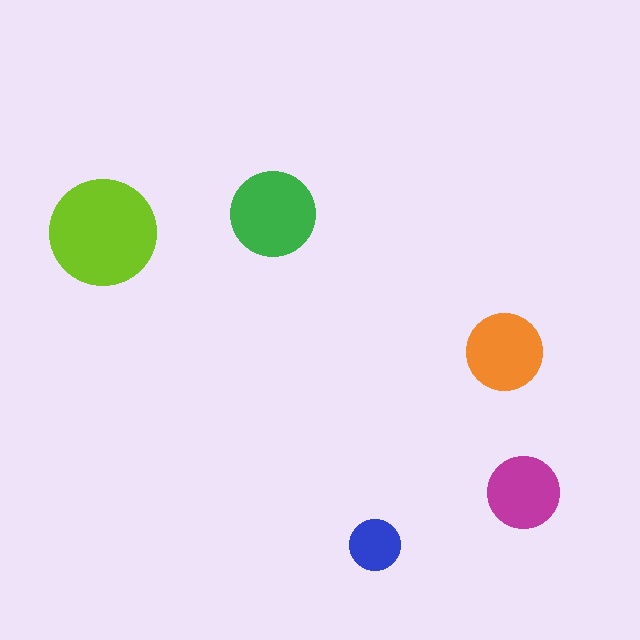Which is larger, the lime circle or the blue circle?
The lime one.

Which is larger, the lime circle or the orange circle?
The lime one.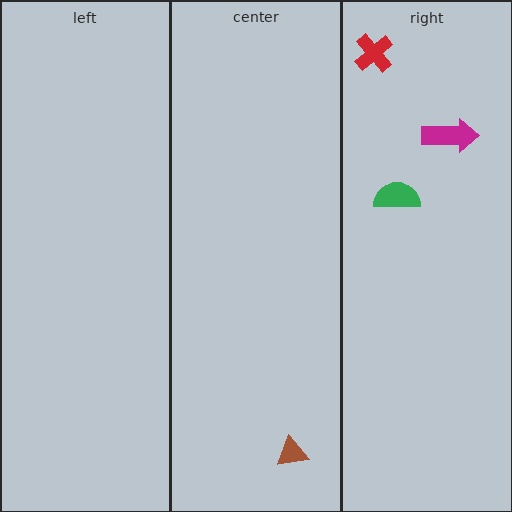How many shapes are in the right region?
3.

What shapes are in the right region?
The magenta arrow, the red cross, the green semicircle.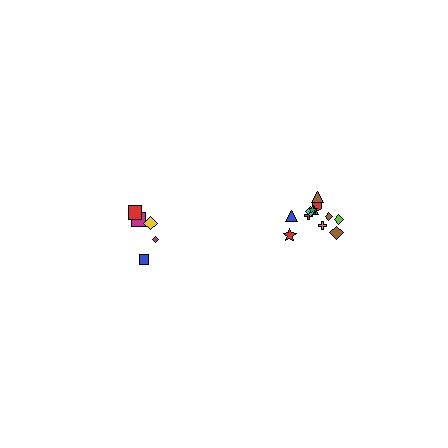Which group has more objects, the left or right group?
The right group.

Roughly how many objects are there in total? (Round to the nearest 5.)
Roughly 15 objects in total.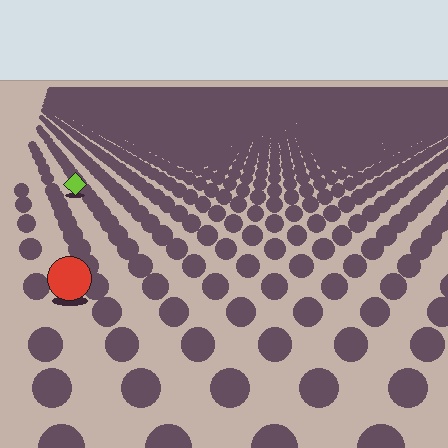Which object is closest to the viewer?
The red circle is closest. The texture marks near it are larger and more spread out.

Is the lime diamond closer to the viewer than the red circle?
No. The red circle is closer — you can tell from the texture gradient: the ground texture is coarser near it.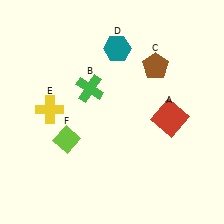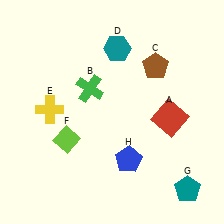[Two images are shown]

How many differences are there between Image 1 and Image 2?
There are 2 differences between the two images.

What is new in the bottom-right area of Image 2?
A blue pentagon (H) was added in the bottom-right area of Image 2.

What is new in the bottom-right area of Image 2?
A teal pentagon (G) was added in the bottom-right area of Image 2.